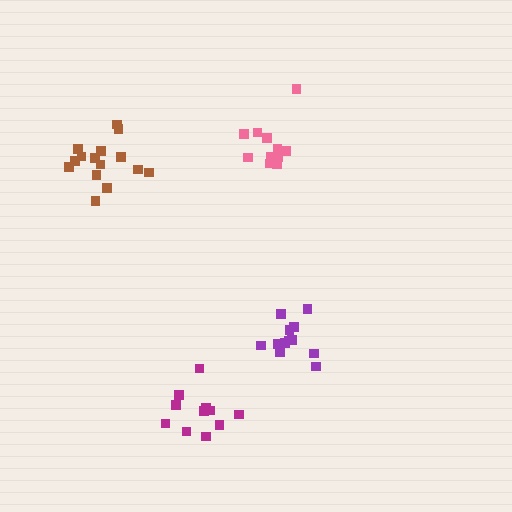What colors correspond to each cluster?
The clusters are colored: brown, magenta, purple, pink.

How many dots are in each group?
Group 1: 15 dots, Group 2: 11 dots, Group 3: 12 dots, Group 4: 11 dots (49 total).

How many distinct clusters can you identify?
There are 4 distinct clusters.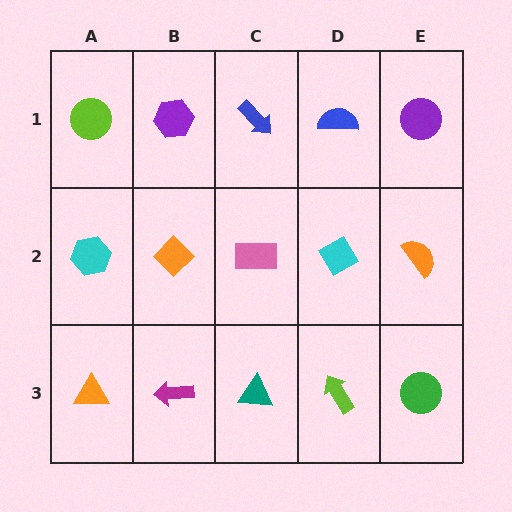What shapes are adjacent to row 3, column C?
A pink rectangle (row 2, column C), a magenta arrow (row 3, column B), a lime arrow (row 3, column D).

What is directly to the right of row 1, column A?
A purple hexagon.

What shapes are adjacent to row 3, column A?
A cyan hexagon (row 2, column A), a magenta arrow (row 3, column B).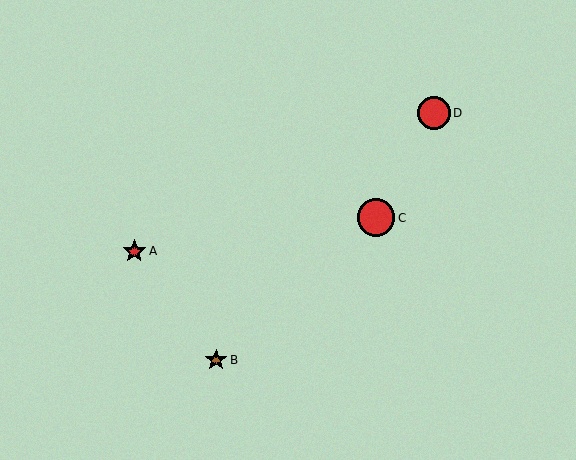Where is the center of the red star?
The center of the red star is at (134, 252).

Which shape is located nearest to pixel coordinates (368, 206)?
The red circle (labeled C) at (376, 218) is nearest to that location.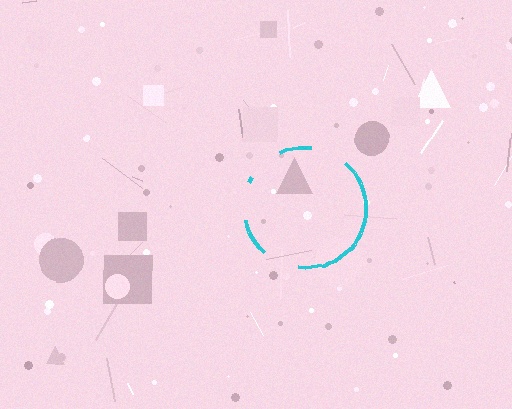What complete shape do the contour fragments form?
The contour fragments form a circle.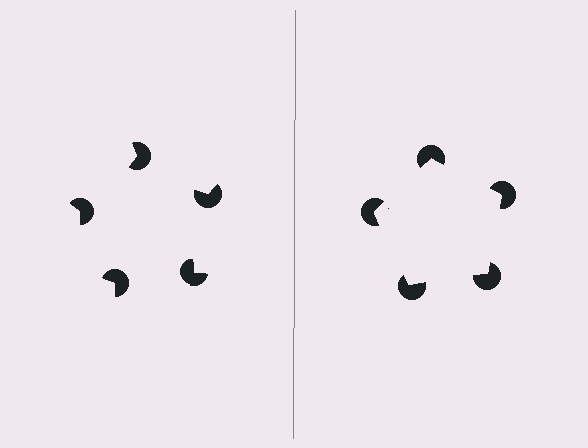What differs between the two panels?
The pac-man discs are positioned identically on both sides; only the wedge orientations differ. On the right they align to a pentagon; on the left they are misaligned.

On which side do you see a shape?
An illusory pentagon appears on the right side. On the left side the wedge cuts are rotated, so no coherent shape forms.